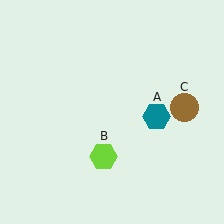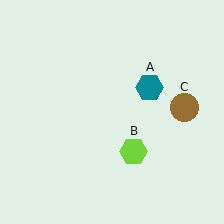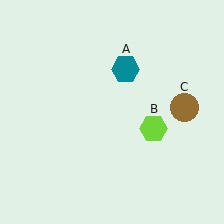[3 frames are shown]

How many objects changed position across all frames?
2 objects changed position: teal hexagon (object A), lime hexagon (object B).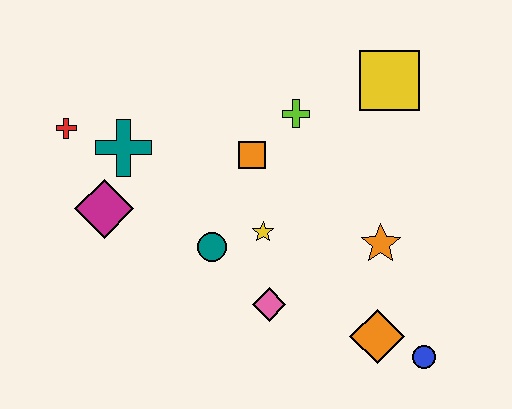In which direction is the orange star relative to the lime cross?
The orange star is below the lime cross.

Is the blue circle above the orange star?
No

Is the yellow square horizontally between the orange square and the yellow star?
No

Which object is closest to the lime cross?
The orange square is closest to the lime cross.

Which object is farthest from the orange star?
The red cross is farthest from the orange star.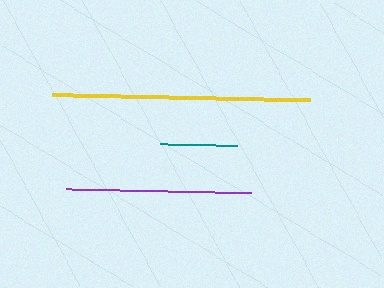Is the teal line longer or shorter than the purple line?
The purple line is longer than the teal line.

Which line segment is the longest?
The yellow line is the longest at approximately 258 pixels.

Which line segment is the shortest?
The teal line is the shortest at approximately 77 pixels.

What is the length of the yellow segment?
The yellow segment is approximately 258 pixels long.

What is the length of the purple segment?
The purple segment is approximately 185 pixels long.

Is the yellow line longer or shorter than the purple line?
The yellow line is longer than the purple line.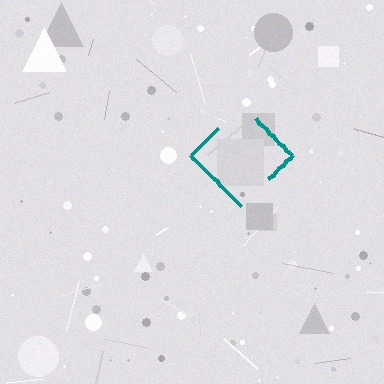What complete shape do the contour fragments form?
The contour fragments form a diamond.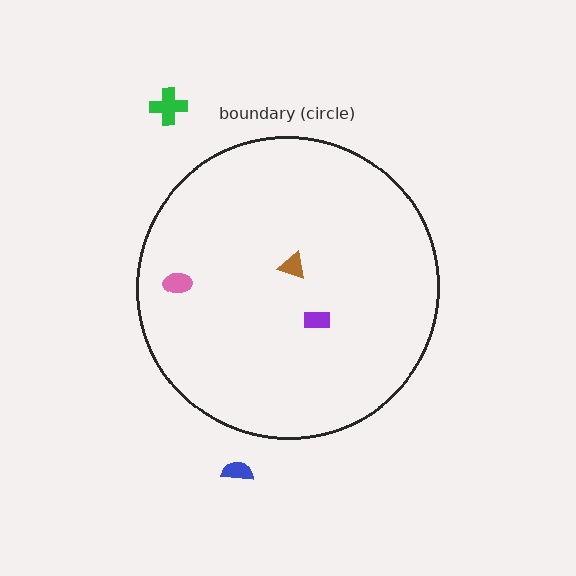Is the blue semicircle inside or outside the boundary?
Outside.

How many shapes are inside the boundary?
3 inside, 2 outside.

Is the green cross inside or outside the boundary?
Outside.